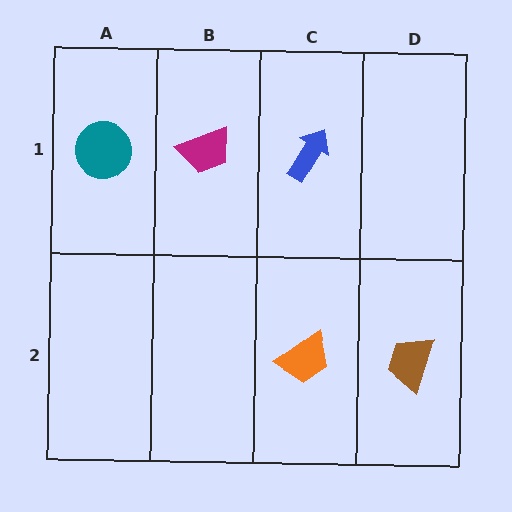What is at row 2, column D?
A brown trapezoid.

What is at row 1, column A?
A teal circle.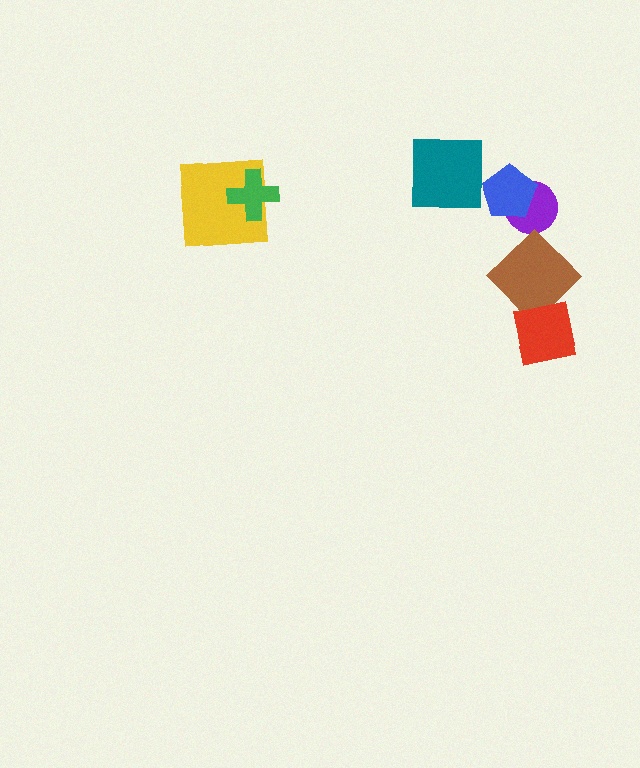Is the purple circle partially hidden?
Yes, it is partially covered by another shape.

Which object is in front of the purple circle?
The blue pentagon is in front of the purple circle.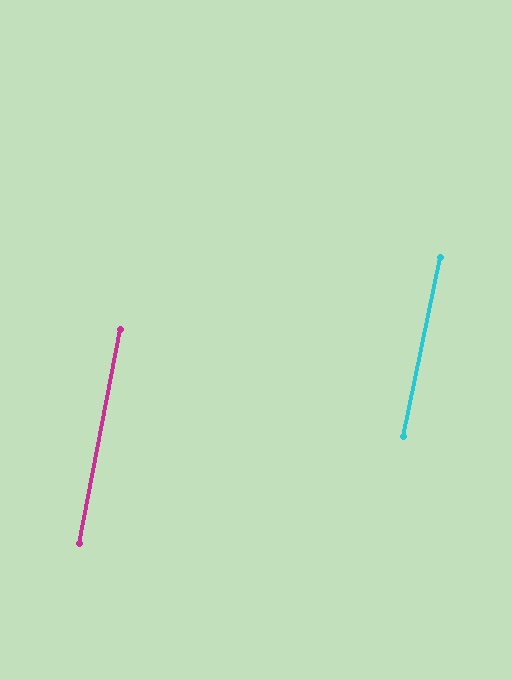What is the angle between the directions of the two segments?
Approximately 1 degree.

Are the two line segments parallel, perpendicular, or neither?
Parallel — their directions differ by only 1.0°.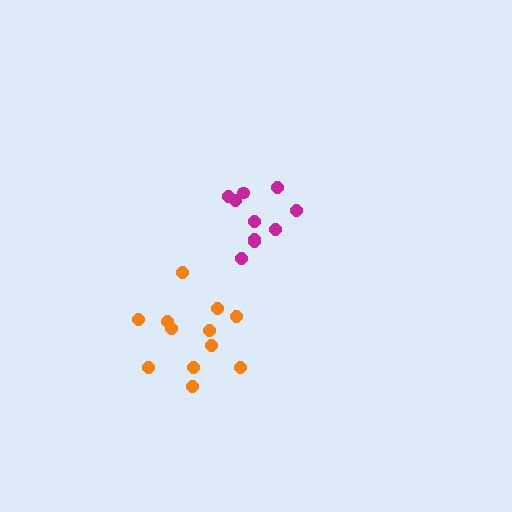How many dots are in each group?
Group 1: 10 dots, Group 2: 12 dots (22 total).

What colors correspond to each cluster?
The clusters are colored: magenta, orange.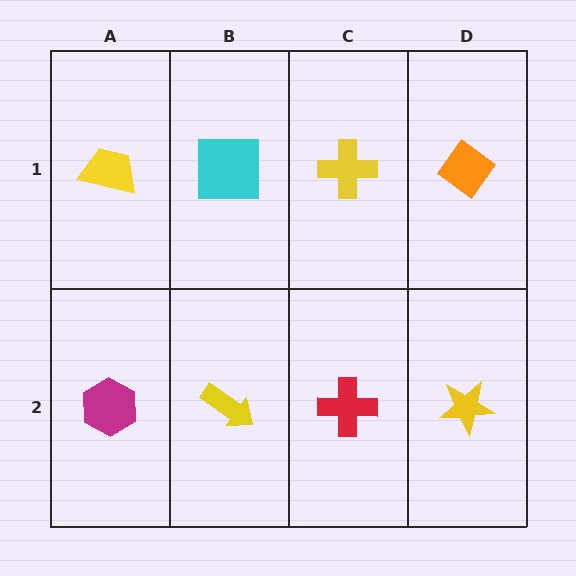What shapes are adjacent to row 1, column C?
A red cross (row 2, column C), a cyan square (row 1, column B), an orange diamond (row 1, column D).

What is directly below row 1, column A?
A magenta hexagon.